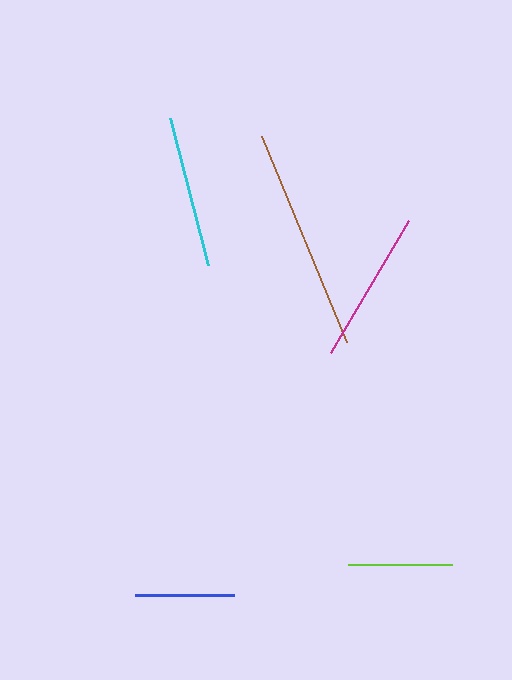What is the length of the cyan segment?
The cyan segment is approximately 152 pixels long.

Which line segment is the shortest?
The blue line is the shortest at approximately 98 pixels.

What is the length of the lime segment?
The lime segment is approximately 105 pixels long.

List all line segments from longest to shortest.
From longest to shortest: brown, magenta, cyan, lime, blue.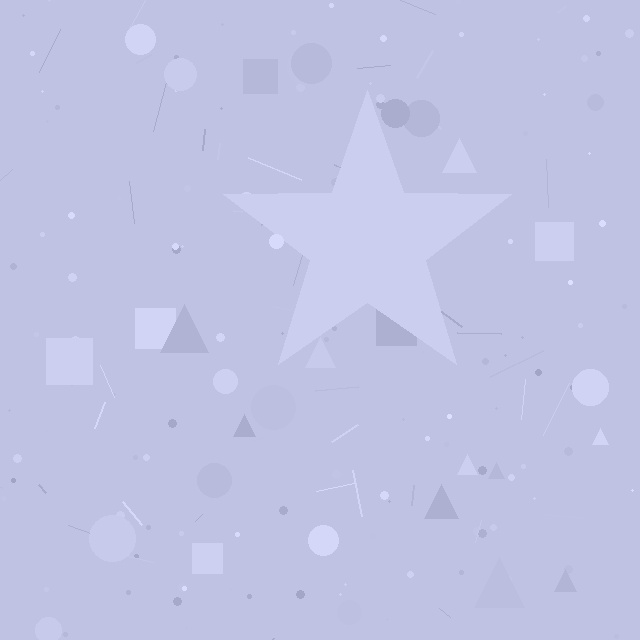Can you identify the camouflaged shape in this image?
The camouflaged shape is a star.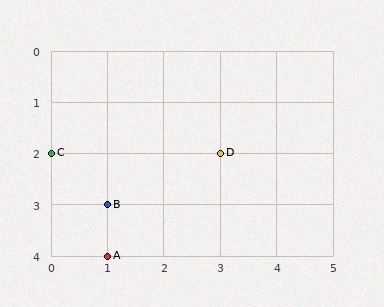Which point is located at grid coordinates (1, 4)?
Point A is at (1, 4).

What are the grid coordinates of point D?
Point D is at grid coordinates (3, 2).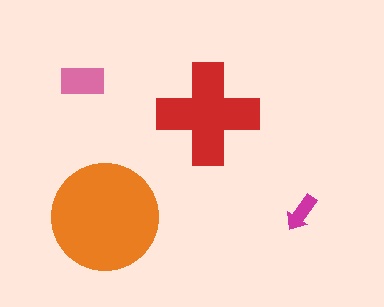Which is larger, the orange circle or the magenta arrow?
The orange circle.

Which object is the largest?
The orange circle.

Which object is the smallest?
The magenta arrow.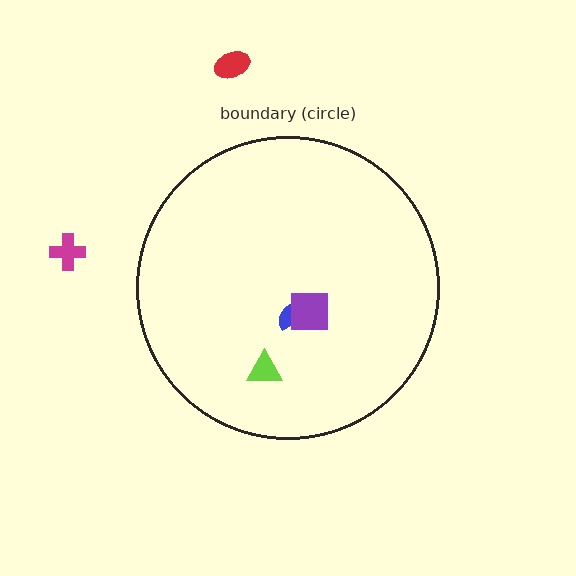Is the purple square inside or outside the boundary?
Inside.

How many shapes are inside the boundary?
3 inside, 2 outside.